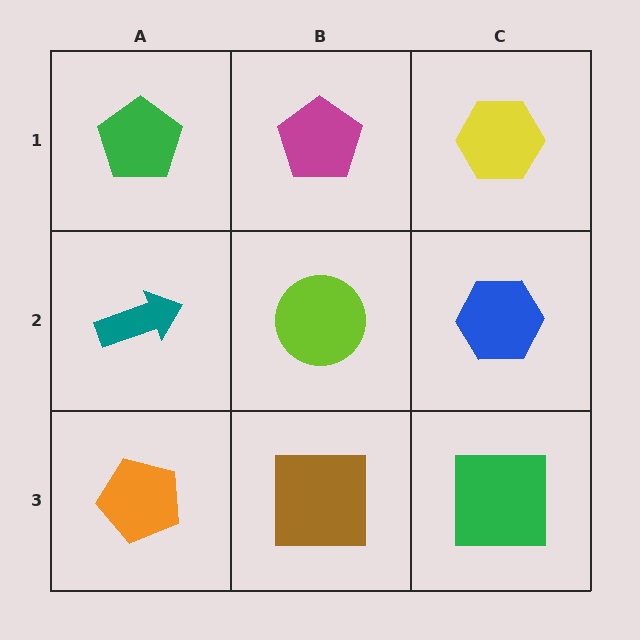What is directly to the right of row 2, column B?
A blue hexagon.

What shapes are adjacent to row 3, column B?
A lime circle (row 2, column B), an orange pentagon (row 3, column A), a green square (row 3, column C).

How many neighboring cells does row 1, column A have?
2.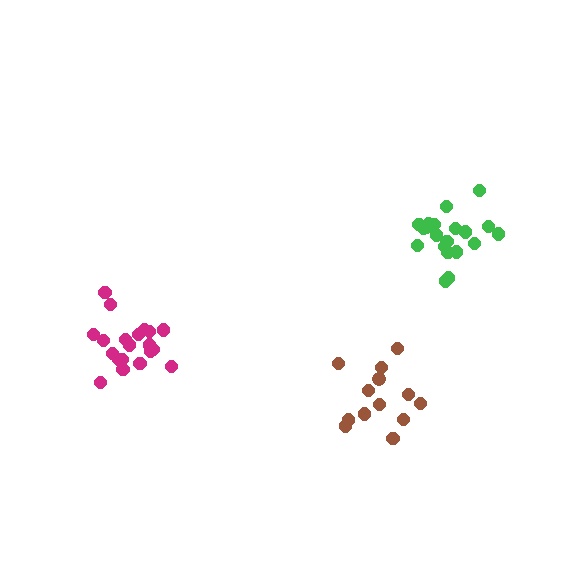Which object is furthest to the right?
The green cluster is rightmost.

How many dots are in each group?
Group 1: 20 dots, Group 2: 20 dots, Group 3: 14 dots (54 total).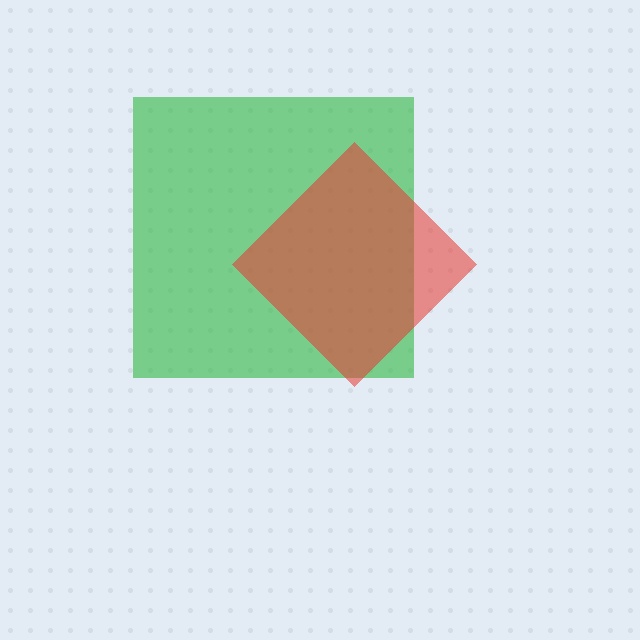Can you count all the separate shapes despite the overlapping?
Yes, there are 2 separate shapes.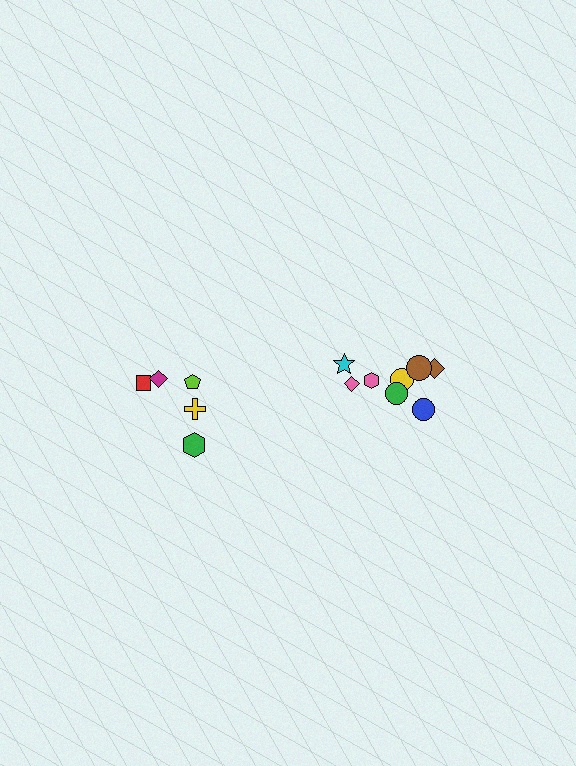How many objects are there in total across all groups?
There are 13 objects.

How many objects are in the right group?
There are 8 objects.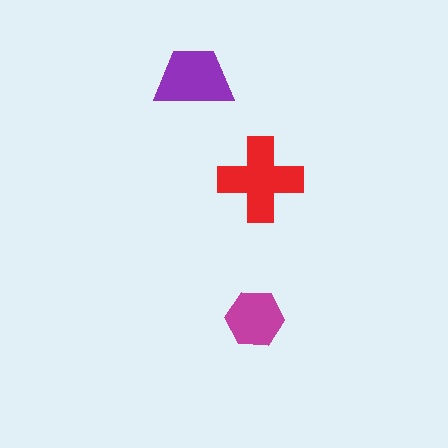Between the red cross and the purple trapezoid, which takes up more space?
The red cross.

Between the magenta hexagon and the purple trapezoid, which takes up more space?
The purple trapezoid.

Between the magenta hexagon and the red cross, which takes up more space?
The red cross.